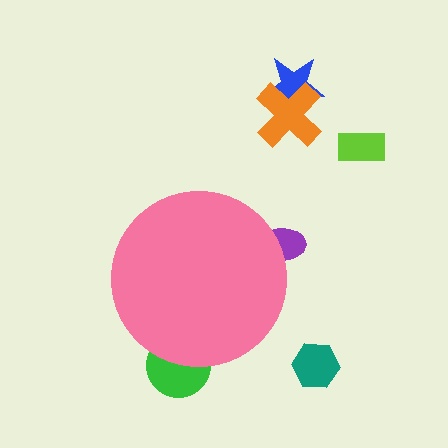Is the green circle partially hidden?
Yes, the green circle is partially hidden behind the pink circle.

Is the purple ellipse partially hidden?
Yes, the purple ellipse is partially hidden behind the pink circle.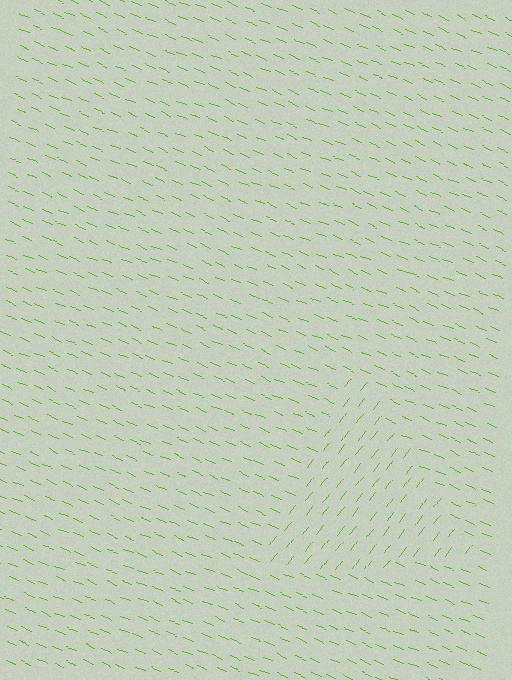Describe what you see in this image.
The image is filled with small lime line segments. A triangle region in the image has lines oriented differently from the surrounding lines, creating a visible texture boundary.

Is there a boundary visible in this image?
Yes, there is a texture boundary formed by a change in line orientation.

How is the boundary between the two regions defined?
The boundary is defined purely by a change in line orientation (approximately 74 degrees difference). All lines are the same color and thickness.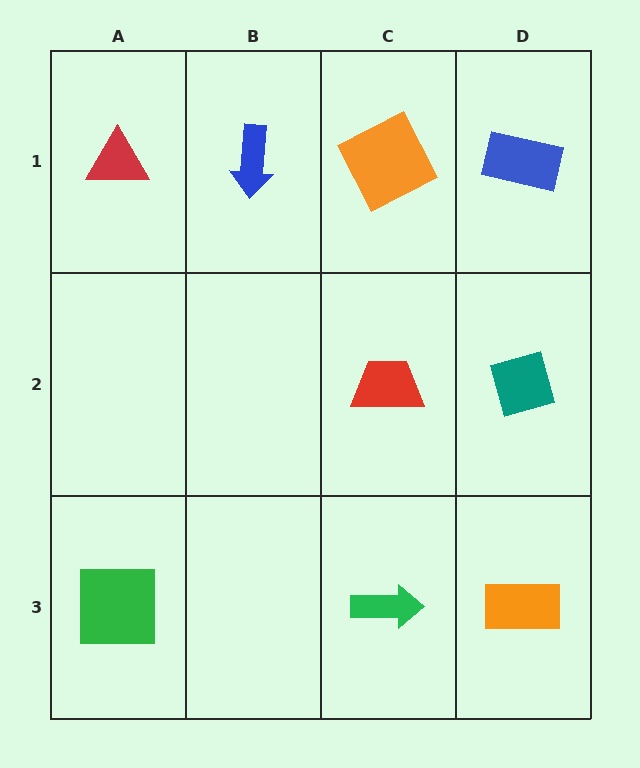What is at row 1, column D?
A blue rectangle.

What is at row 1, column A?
A red triangle.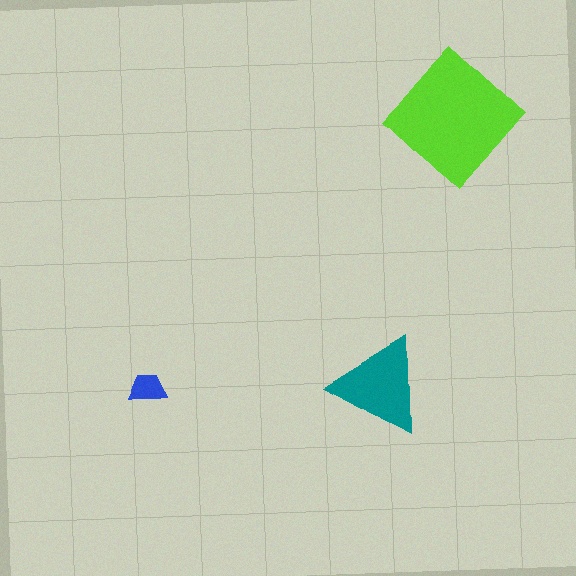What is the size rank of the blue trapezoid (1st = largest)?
3rd.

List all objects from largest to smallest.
The lime diamond, the teal triangle, the blue trapezoid.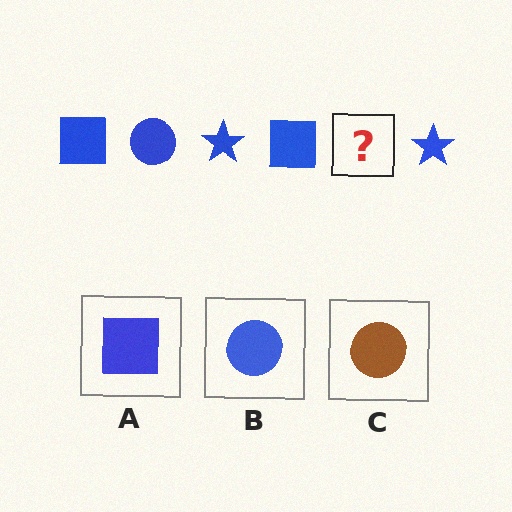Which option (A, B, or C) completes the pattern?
B.